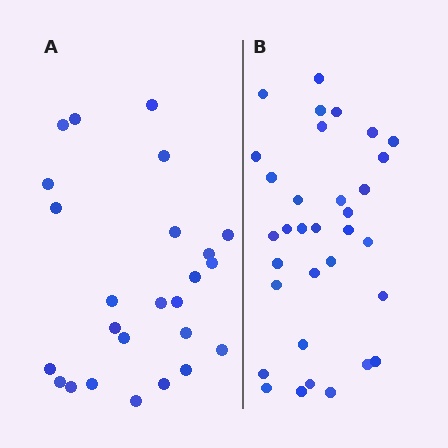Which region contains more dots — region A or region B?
Region B (the right region) has more dots.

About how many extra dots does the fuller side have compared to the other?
Region B has roughly 8 or so more dots than region A.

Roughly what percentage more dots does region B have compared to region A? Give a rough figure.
About 30% more.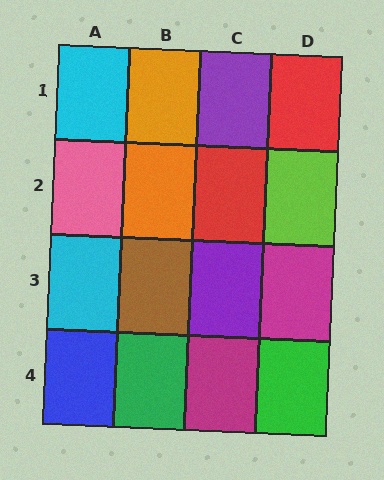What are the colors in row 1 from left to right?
Cyan, orange, purple, red.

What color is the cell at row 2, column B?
Orange.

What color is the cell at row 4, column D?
Green.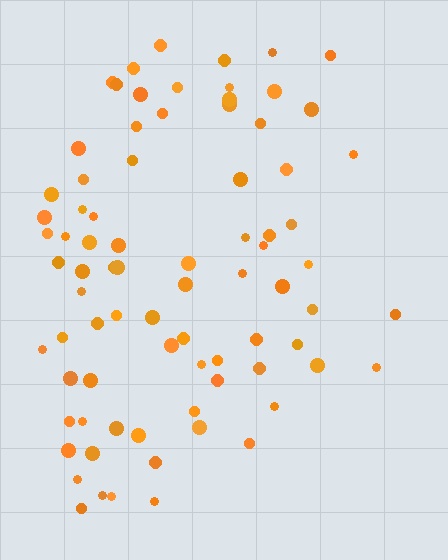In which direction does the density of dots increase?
From right to left, with the left side densest.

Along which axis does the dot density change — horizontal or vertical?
Horizontal.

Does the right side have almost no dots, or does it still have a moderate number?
Still a moderate number, just noticeably fewer than the left.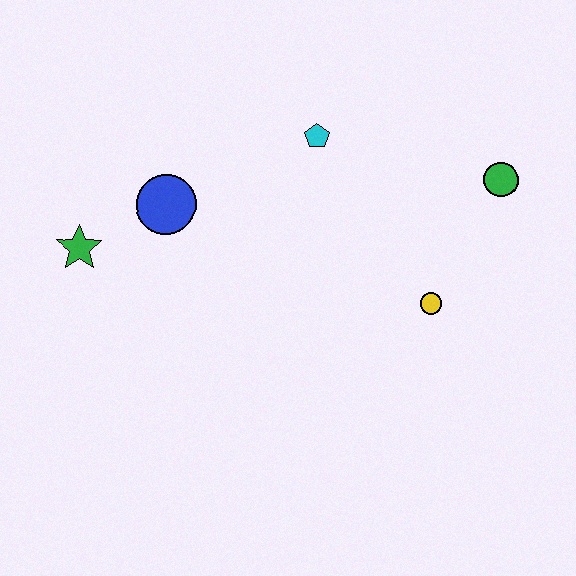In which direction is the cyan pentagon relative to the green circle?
The cyan pentagon is to the left of the green circle.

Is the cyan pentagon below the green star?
No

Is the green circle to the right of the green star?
Yes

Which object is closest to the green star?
The blue circle is closest to the green star.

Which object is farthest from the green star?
The green circle is farthest from the green star.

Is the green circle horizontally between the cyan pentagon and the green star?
No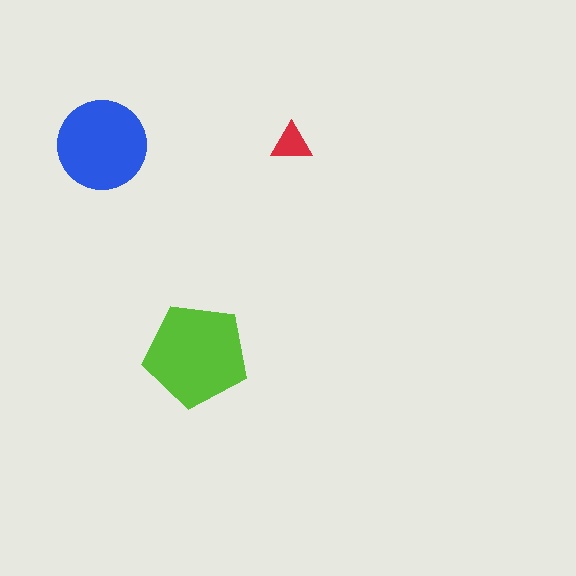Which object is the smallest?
The red triangle.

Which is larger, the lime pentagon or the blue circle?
The lime pentagon.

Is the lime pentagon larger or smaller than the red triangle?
Larger.